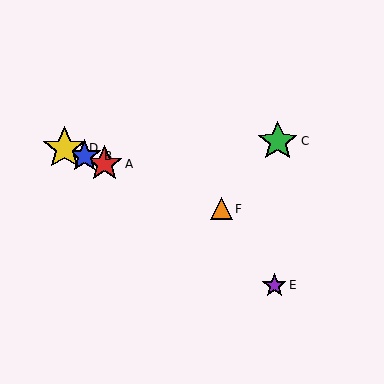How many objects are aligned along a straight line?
4 objects (A, B, D, F) are aligned along a straight line.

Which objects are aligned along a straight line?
Objects A, B, D, F are aligned along a straight line.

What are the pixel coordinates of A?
Object A is at (104, 164).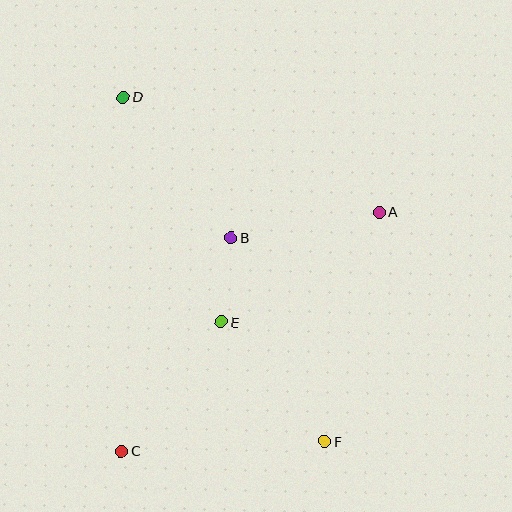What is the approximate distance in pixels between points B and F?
The distance between B and F is approximately 224 pixels.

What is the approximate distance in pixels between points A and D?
The distance between A and D is approximately 280 pixels.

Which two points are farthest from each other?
Points D and F are farthest from each other.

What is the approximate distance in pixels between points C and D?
The distance between C and D is approximately 354 pixels.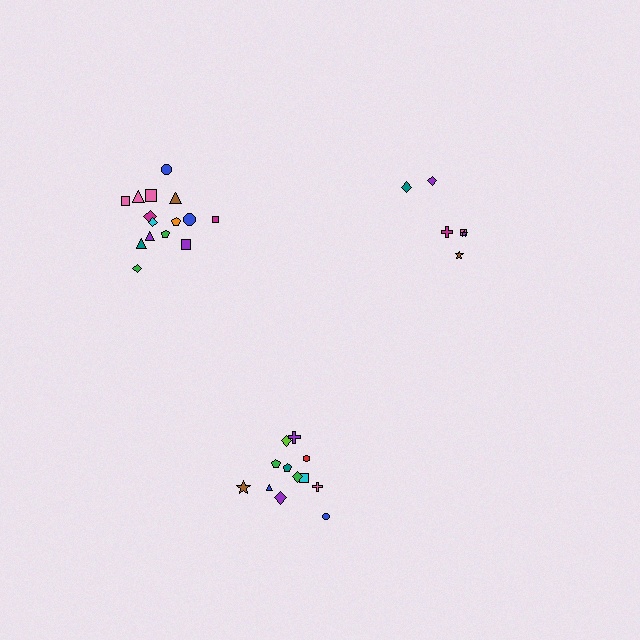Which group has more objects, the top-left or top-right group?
The top-left group.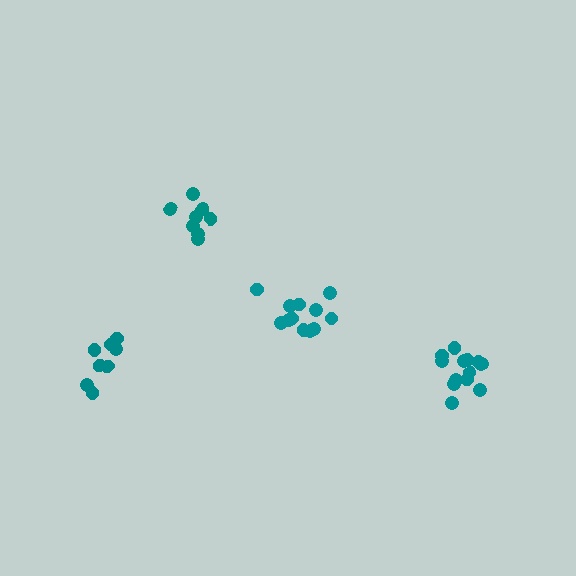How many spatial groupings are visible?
There are 4 spatial groupings.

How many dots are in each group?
Group 1: 13 dots, Group 2: 8 dots, Group 3: 12 dots, Group 4: 8 dots (41 total).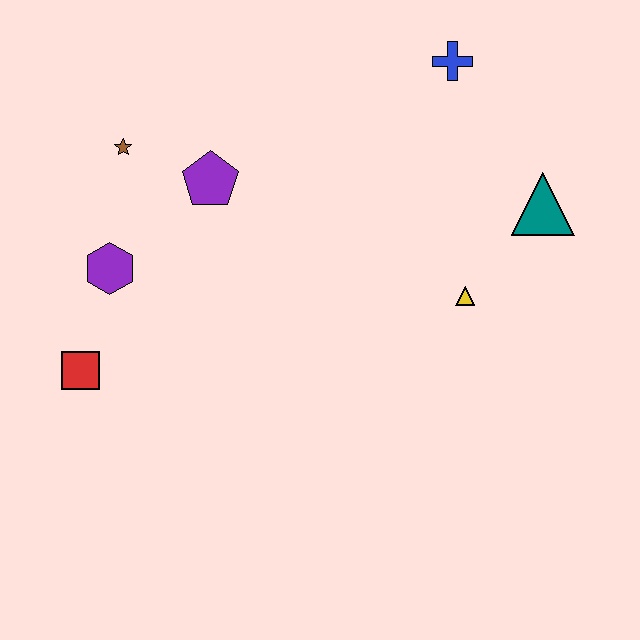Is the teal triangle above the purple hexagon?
Yes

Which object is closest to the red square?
The purple hexagon is closest to the red square.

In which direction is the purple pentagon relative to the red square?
The purple pentagon is above the red square.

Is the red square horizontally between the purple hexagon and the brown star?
No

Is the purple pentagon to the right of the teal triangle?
No